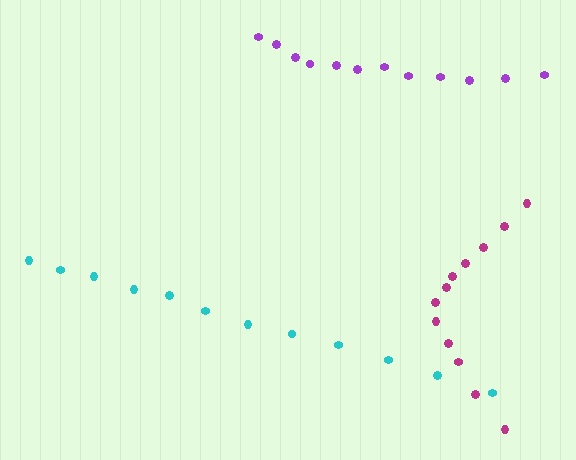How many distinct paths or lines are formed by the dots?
There are 3 distinct paths.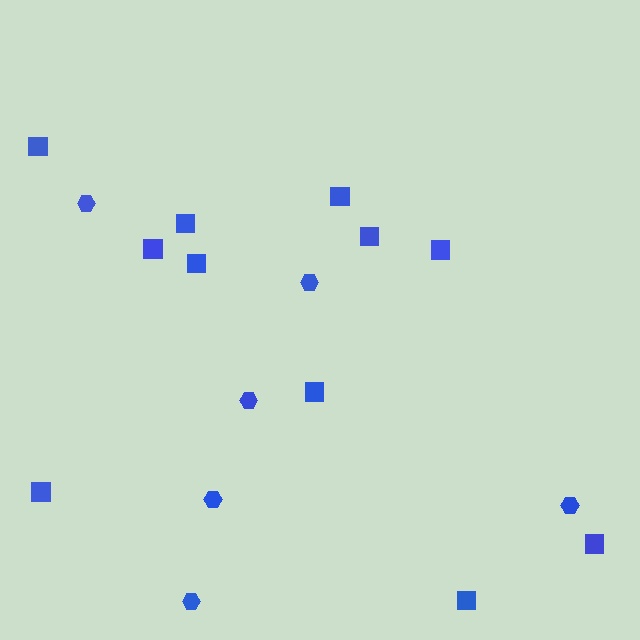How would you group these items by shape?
There are 2 groups: one group of hexagons (6) and one group of squares (11).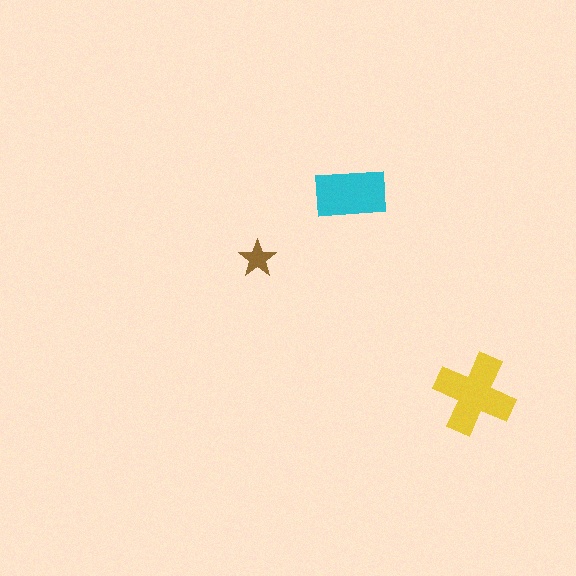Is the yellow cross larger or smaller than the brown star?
Larger.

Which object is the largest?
The yellow cross.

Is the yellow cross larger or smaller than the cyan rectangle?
Larger.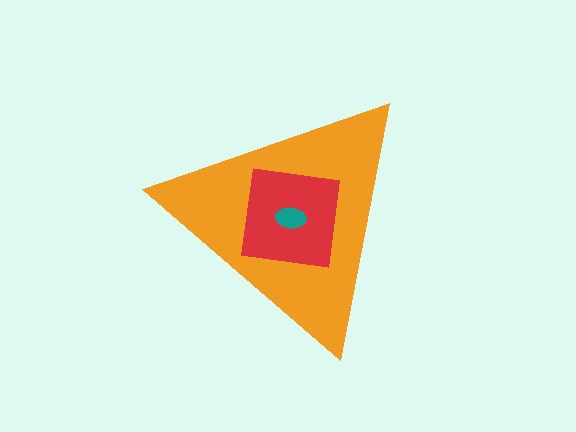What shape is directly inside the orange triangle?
The red square.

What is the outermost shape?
The orange triangle.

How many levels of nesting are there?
3.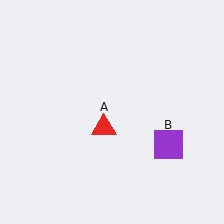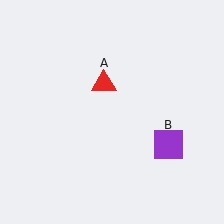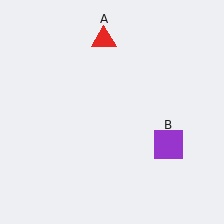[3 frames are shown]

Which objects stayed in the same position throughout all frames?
Purple square (object B) remained stationary.